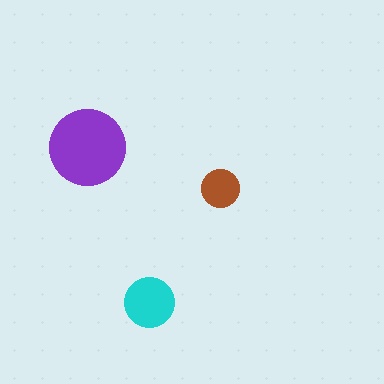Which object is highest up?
The purple circle is topmost.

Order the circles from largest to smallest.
the purple one, the cyan one, the brown one.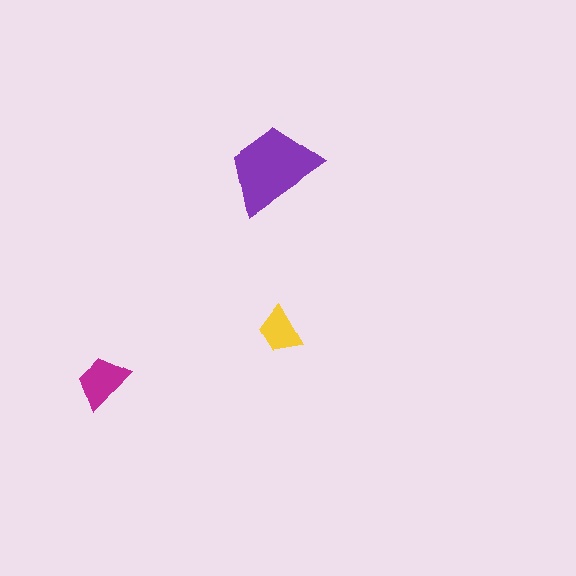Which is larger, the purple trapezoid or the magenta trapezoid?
The purple one.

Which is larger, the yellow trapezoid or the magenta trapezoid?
The magenta one.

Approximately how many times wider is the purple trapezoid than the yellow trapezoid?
About 2 times wider.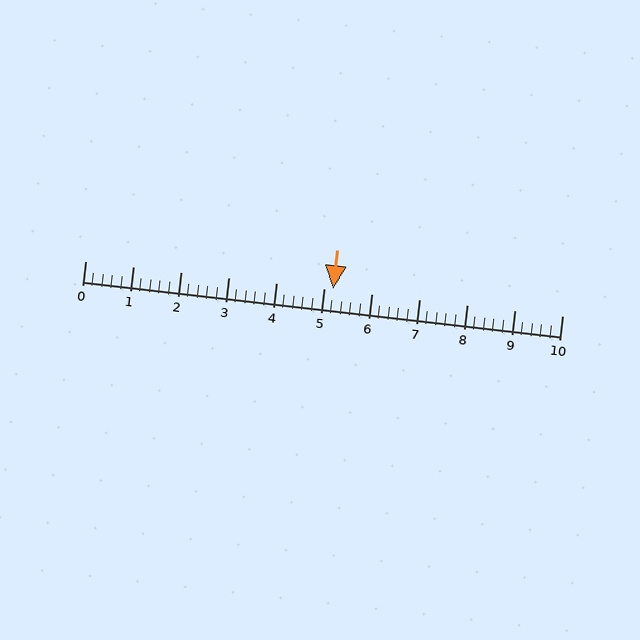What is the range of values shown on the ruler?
The ruler shows values from 0 to 10.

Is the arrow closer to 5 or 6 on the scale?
The arrow is closer to 5.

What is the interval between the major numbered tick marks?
The major tick marks are spaced 1 units apart.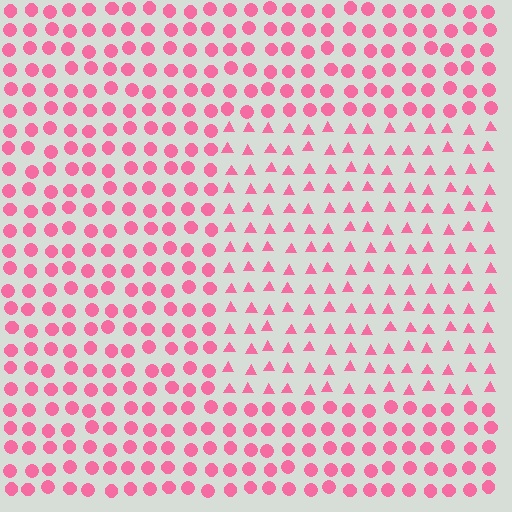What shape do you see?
I see a rectangle.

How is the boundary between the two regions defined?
The boundary is defined by a change in element shape: triangles inside vs. circles outside. All elements share the same color and spacing.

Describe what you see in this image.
The image is filled with small pink elements arranged in a uniform grid. A rectangle-shaped region contains triangles, while the surrounding area contains circles. The boundary is defined purely by the change in element shape.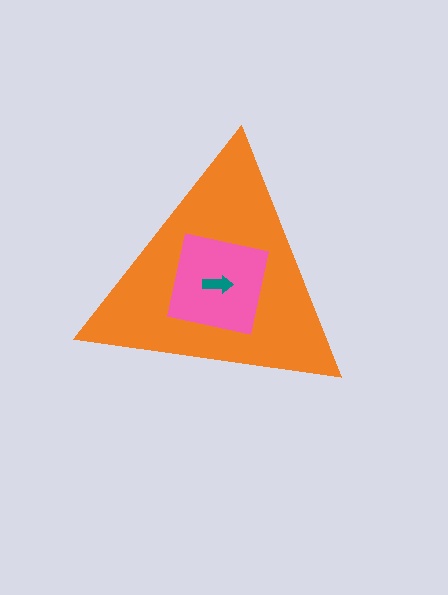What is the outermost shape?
The orange triangle.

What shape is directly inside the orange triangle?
The pink square.